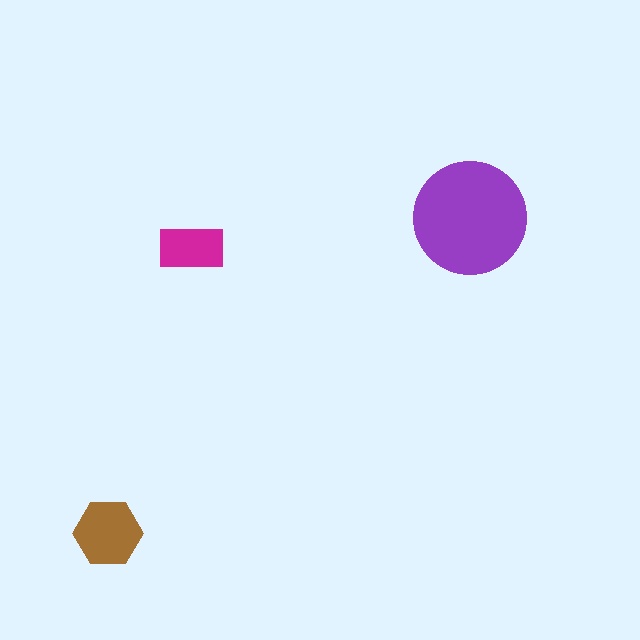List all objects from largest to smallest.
The purple circle, the brown hexagon, the magenta rectangle.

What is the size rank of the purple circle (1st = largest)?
1st.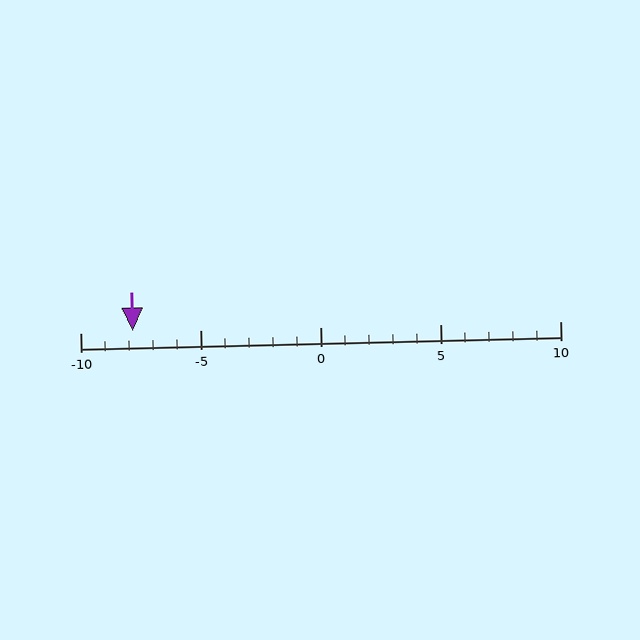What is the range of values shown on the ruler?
The ruler shows values from -10 to 10.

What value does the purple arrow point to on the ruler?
The purple arrow points to approximately -8.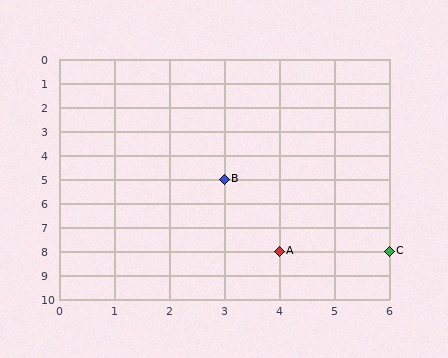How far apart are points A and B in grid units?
Points A and B are 1 column and 3 rows apart (about 3.2 grid units diagonally).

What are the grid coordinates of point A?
Point A is at grid coordinates (4, 8).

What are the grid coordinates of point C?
Point C is at grid coordinates (6, 8).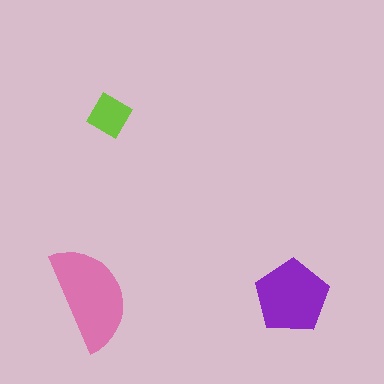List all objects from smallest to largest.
The lime diamond, the purple pentagon, the pink semicircle.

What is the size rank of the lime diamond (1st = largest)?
3rd.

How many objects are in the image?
There are 3 objects in the image.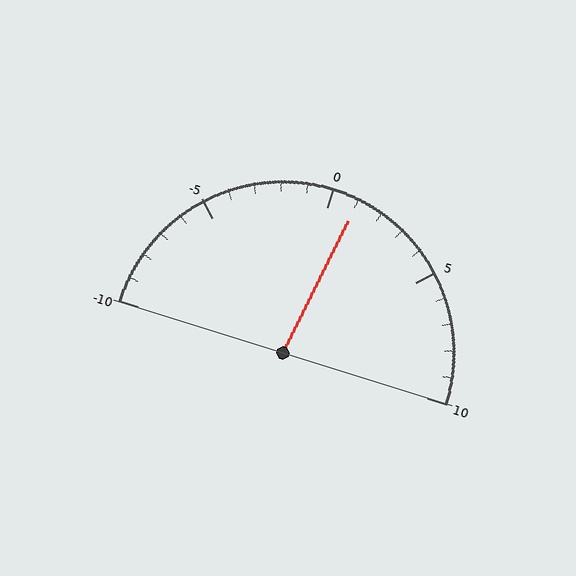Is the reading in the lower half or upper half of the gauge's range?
The reading is in the upper half of the range (-10 to 10).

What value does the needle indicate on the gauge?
The needle indicates approximately 1.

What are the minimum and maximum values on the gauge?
The gauge ranges from -10 to 10.